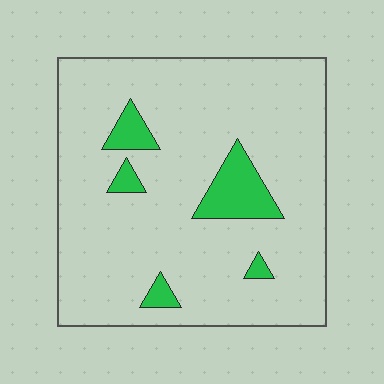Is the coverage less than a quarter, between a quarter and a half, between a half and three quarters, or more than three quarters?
Less than a quarter.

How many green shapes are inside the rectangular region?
5.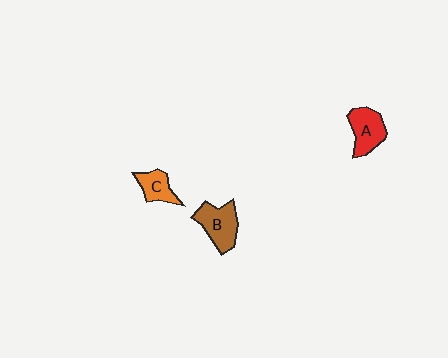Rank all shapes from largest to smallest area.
From largest to smallest: B (brown), A (red), C (orange).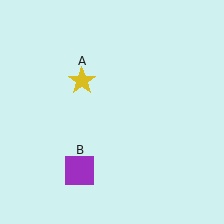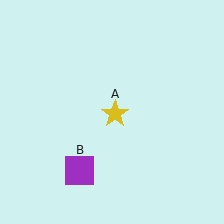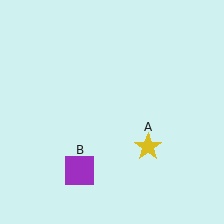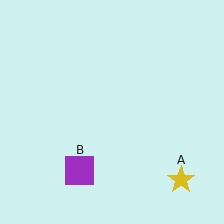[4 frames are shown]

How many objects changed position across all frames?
1 object changed position: yellow star (object A).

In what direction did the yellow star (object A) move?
The yellow star (object A) moved down and to the right.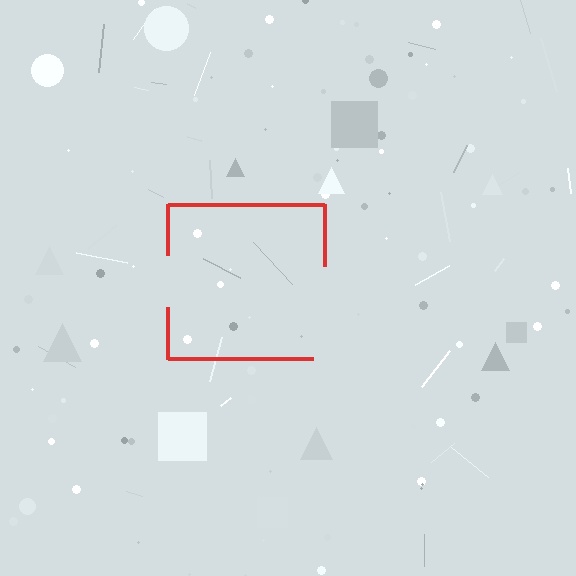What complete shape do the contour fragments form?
The contour fragments form a square.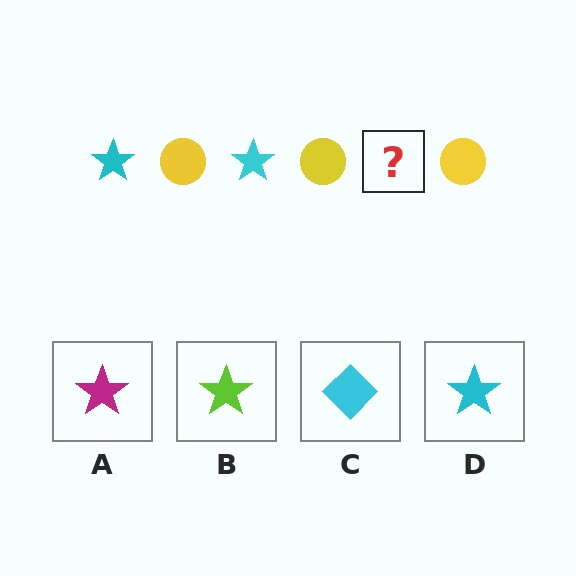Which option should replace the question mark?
Option D.